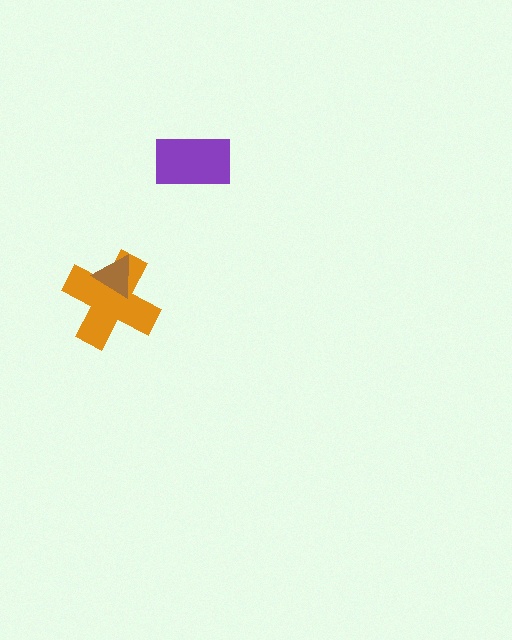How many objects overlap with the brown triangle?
1 object overlaps with the brown triangle.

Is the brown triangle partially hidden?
No, no other shape covers it.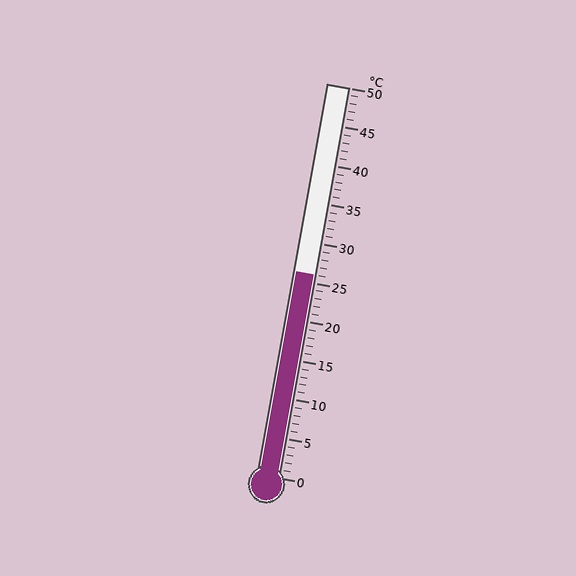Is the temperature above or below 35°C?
The temperature is below 35°C.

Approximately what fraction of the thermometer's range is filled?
The thermometer is filled to approximately 50% of its range.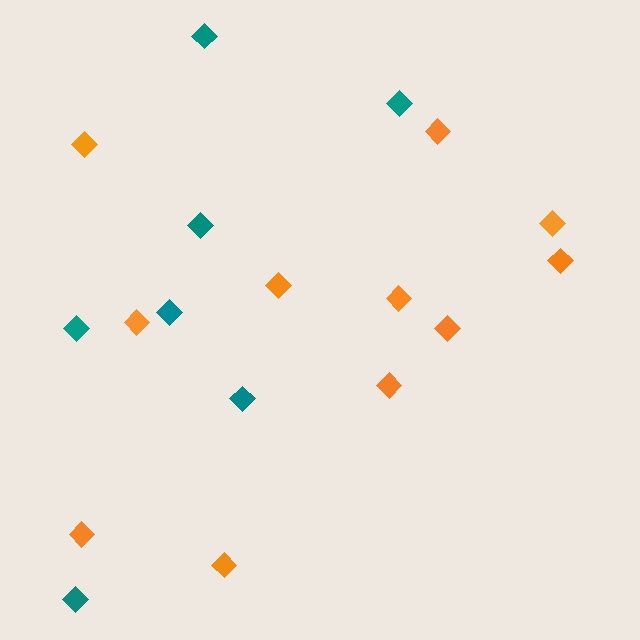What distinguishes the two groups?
There are 2 groups: one group of orange diamonds (11) and one group of teal diamonds (7).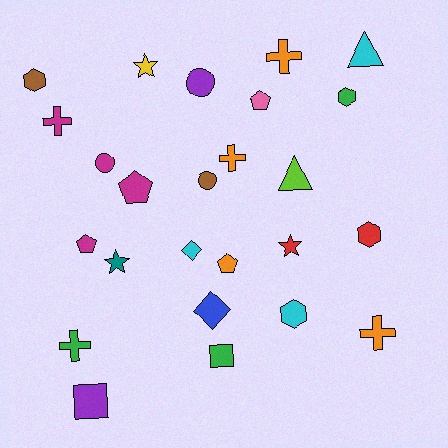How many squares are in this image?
There are 2 squares.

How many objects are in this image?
There are 25 objects.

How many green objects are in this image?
There are 3 green objects.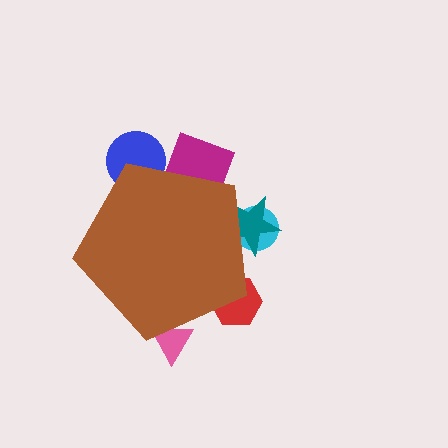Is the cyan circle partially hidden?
Yes, the cyan circle is partially hidden behind the brown pentagon.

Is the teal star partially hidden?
Yes, the teal star is partially hidden behind the brown pentagon.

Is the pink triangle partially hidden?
Yes, the pink triangle is partially hidden behind the brown pentagon.